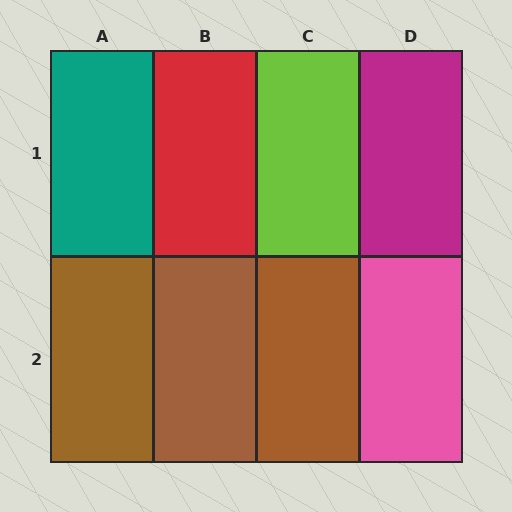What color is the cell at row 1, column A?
Teal.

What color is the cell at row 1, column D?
Magenta.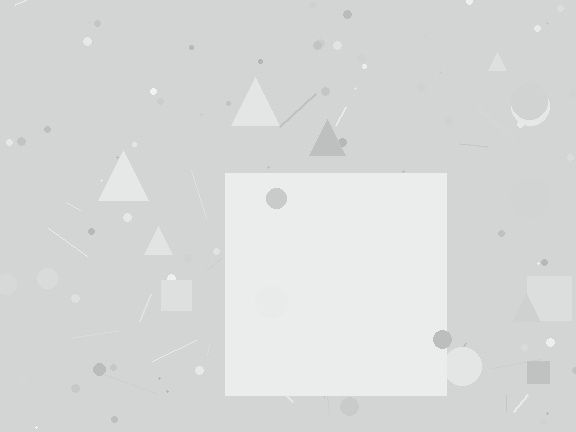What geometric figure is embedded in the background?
A square is embedded in the background.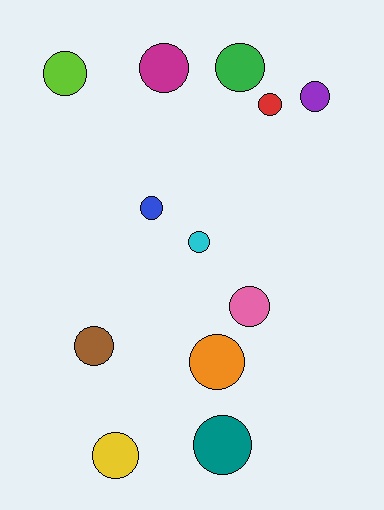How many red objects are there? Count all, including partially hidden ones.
There is 1 red object.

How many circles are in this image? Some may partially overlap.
There are 12 circles.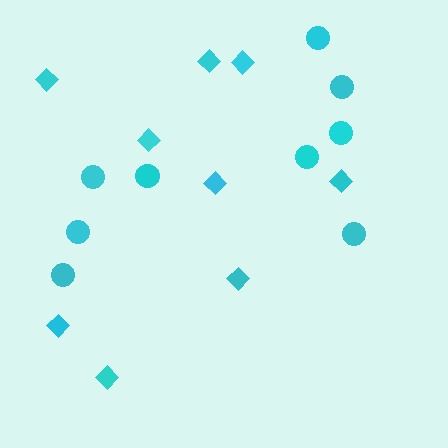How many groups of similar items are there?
There are 2 groups: one group of diamonds (9) and one group of circles (9).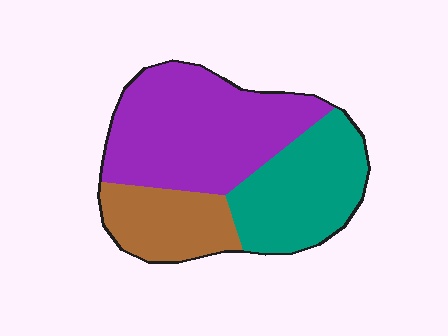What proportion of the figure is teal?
Teal takes up about one third (1/3) of the figure.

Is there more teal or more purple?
Purple.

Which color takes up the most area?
Purple, at roughly 50%.